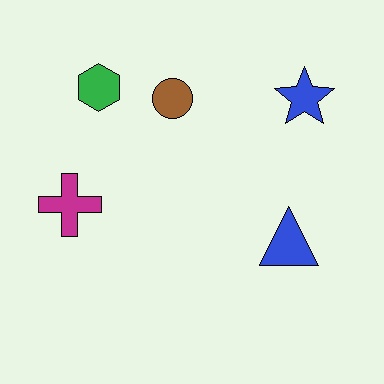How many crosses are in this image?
There is 1 cross.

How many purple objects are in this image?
There are no purple objects.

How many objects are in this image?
There are 5 objects.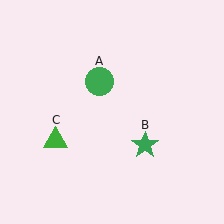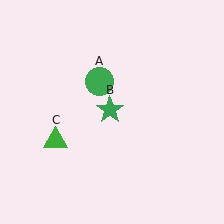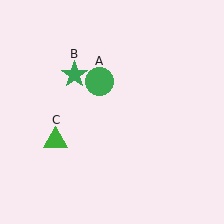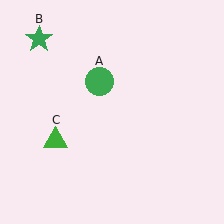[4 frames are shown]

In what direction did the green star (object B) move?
The green star (object B) moved up and to the left.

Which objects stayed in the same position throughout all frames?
Green circle (object A) and green triangle (object C) remained stationary.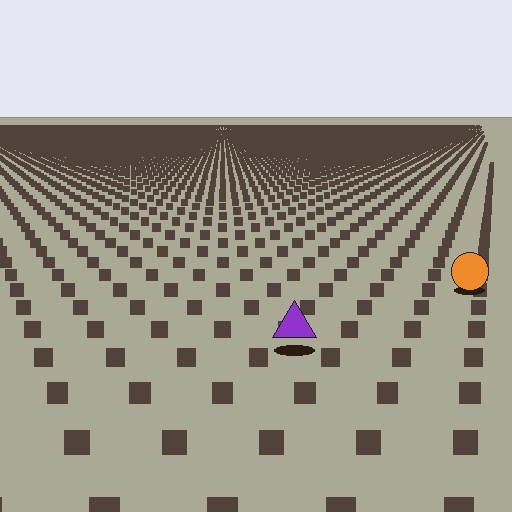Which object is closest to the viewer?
The purple triangle is closest. The texture marks near it are larger and more spread out.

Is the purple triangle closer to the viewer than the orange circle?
Yes. The purple triangle is closer — you can tell from the texture gradient: the ground texture is coarser near it.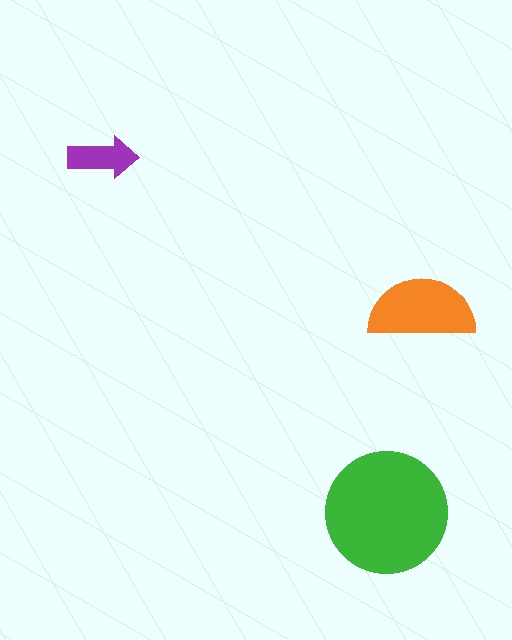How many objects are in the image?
There are 3 objects in the image.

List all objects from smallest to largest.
The purple arrow, the orange semicircle, the green circle.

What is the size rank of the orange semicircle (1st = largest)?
2nd.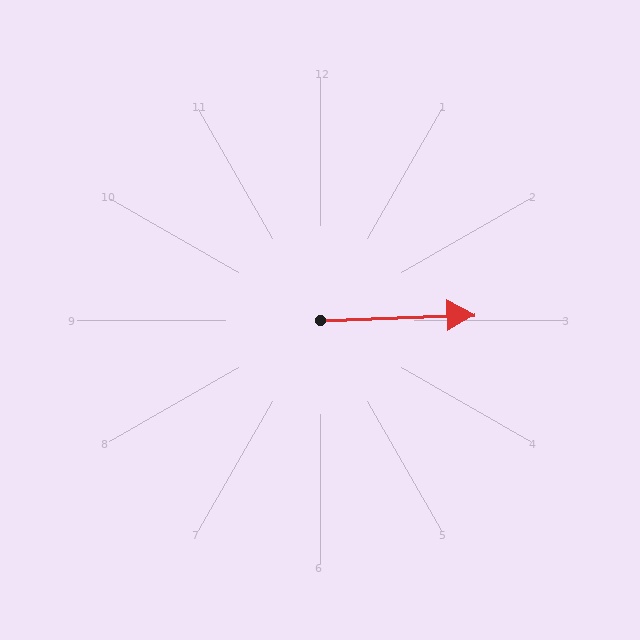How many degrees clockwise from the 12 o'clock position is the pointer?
Approximately 88 degrees.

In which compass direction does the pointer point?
East.